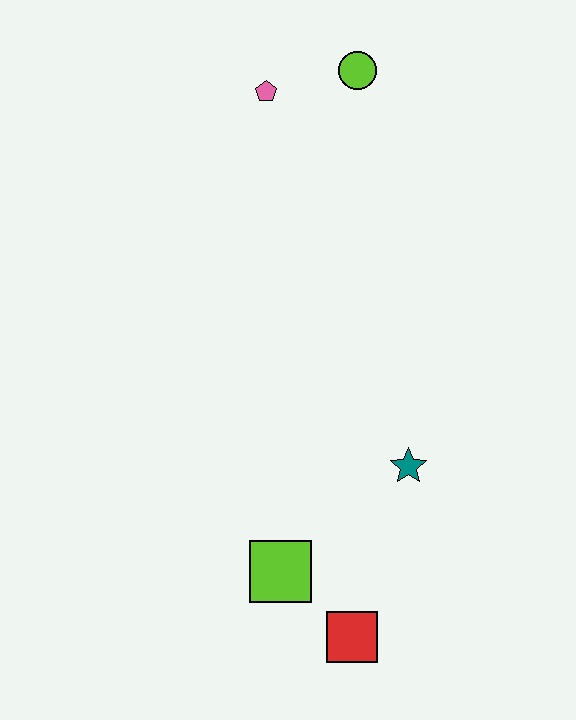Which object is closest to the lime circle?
The pink pentagon is closest to the lime circle.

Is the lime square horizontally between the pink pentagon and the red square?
Yes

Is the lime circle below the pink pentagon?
No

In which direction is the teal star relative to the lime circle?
The teal star is below the lime circle.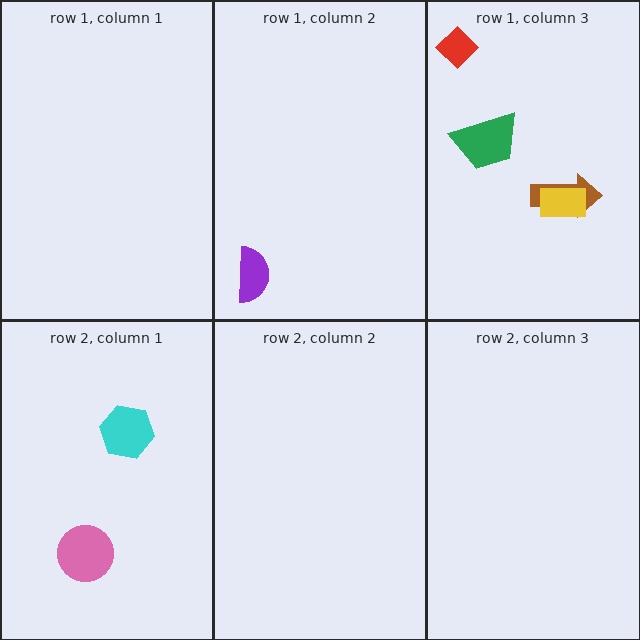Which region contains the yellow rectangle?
The row 1, column 3 region.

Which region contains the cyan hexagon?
The row 2, column 1 region.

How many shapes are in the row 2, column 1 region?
2.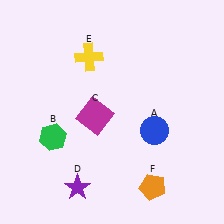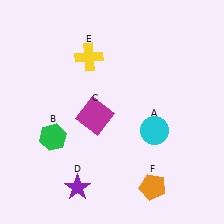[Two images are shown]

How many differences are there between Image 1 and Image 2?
There is 1 difference between the two images.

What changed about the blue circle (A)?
In Image 1, A is blue. In Image 2, it changed to cyan.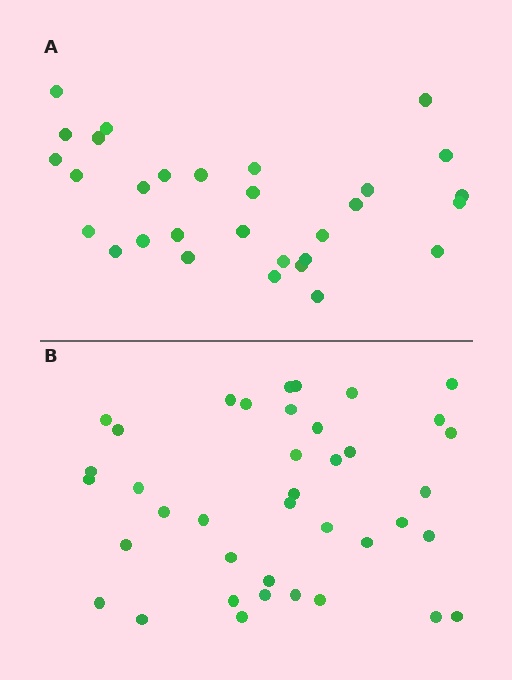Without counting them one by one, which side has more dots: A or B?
Region B (the bottom region) has more dots.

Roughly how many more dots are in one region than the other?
Region B has roughly 8 or so more dots than region A.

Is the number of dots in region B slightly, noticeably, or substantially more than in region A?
Region B has noticeably more, but not dramatically so. The ratio is roughly 1.3 to 1.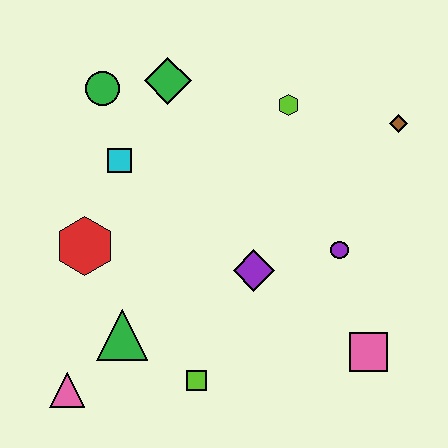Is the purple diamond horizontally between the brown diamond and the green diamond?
Yes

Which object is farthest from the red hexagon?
The brown diamond is farthest from the red hexagon.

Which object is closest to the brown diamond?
The lime hexagon is closest to the brown diamond.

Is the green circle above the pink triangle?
Yes